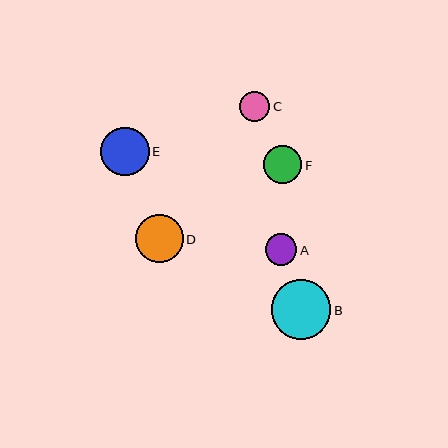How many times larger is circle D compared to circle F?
Circle D is approximately 1.3 times the size of circle F.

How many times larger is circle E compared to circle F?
Circle E is approximately 1.3 times the size of circle F.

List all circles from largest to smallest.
From largest to smallest: B, E, D, F, A, C.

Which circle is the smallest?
Circle C is the smallest with a size of approximately 30 pixels.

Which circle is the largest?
Circle B is the largest with a size of approximately 60 pixels.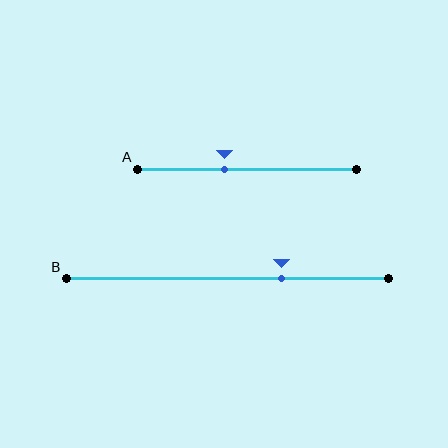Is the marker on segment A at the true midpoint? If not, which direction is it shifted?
No, the marker on segment A is shifted to the left by about 10% of the segment length.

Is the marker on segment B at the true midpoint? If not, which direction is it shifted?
No, the marker on segment B is shifted to the right by about 17% of the segment length.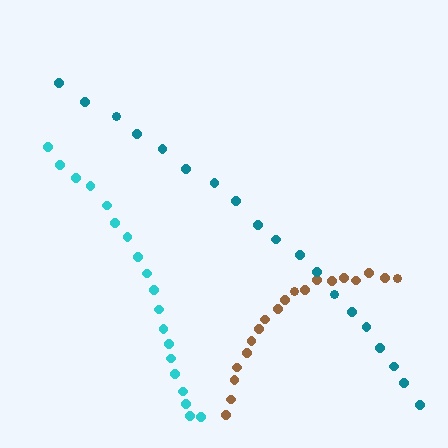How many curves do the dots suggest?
There are 3 distinct paths.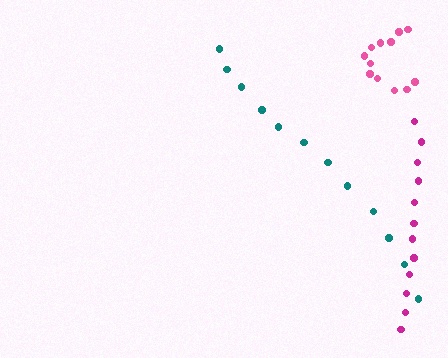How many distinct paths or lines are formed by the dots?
There are 3 distinct paths.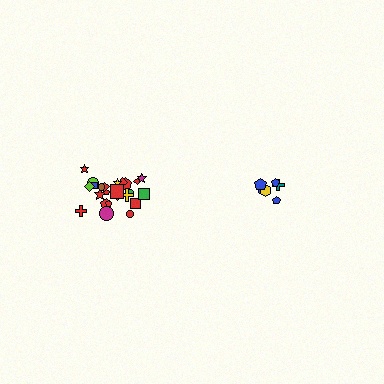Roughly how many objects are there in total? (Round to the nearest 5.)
Roughly 30 objects in total.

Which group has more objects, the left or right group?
The left group.